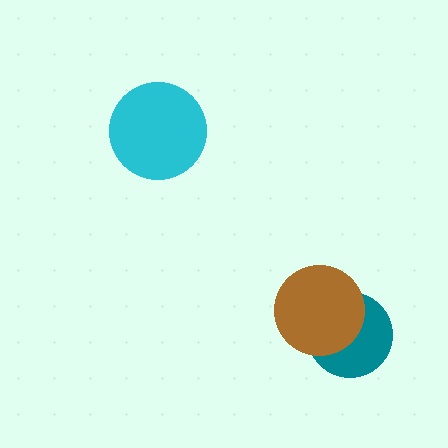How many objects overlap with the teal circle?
1 object overlaps with the teal circle.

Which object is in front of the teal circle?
The brown circle is in front of the teal circle.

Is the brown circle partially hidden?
No, no other shape covers it.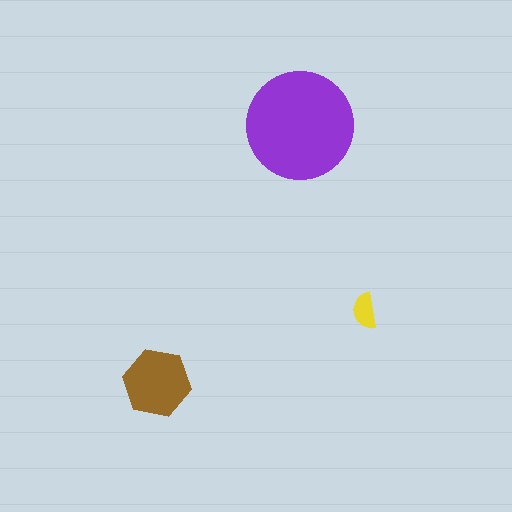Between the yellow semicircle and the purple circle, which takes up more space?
The purple circle.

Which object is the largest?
The purple circle.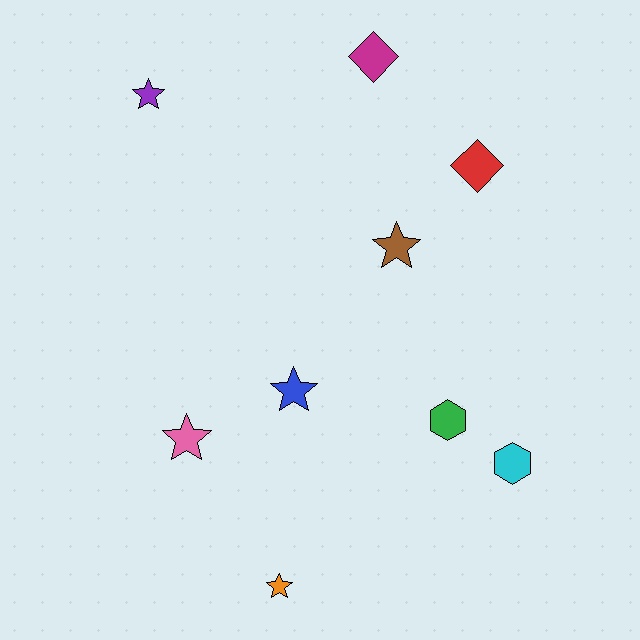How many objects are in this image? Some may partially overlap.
There are 9 objects.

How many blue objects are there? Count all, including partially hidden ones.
There is 1 blue object.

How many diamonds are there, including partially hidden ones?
There are 2 diamonds.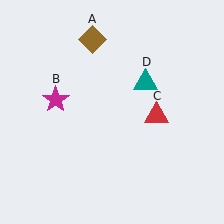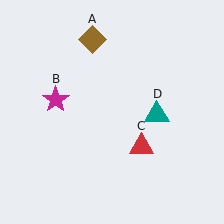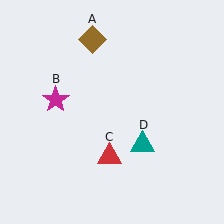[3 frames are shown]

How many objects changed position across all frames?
2 objects changed position: red triangle (object C), teal triangle (object D).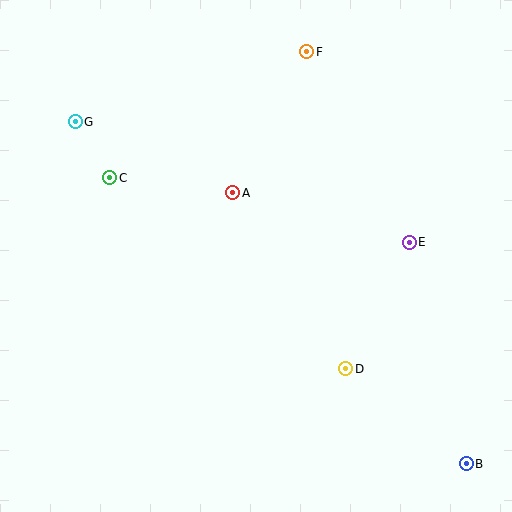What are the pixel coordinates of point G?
Point G is at (75, 122).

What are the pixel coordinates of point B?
Point B is at (466, 464).